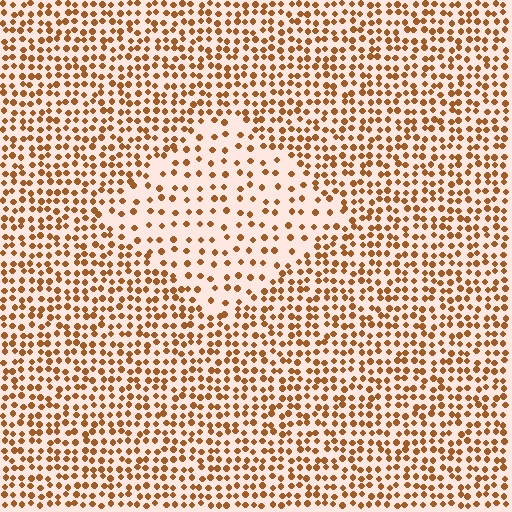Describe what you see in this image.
The image contains small brown elements arranged at two different densities. A diamond-shaped region is visible where the elements are less densely packed than the surrounding area.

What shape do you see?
I see a diamond.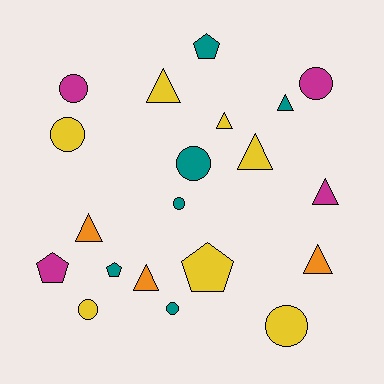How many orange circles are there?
There are no orange circles.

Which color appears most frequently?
Yellow, with 7 objects.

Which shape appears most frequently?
Circle, with 8 objects.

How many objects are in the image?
There are 20 objects.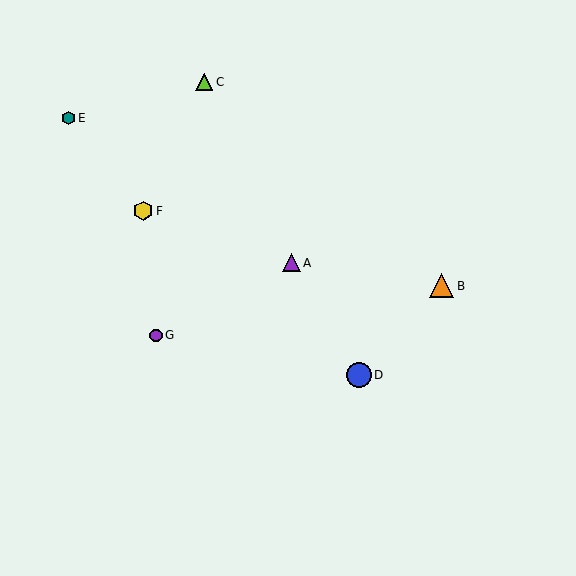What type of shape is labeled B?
Shape B is an orange triangle.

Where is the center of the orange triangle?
The center of the orange triangle is at (442, 286).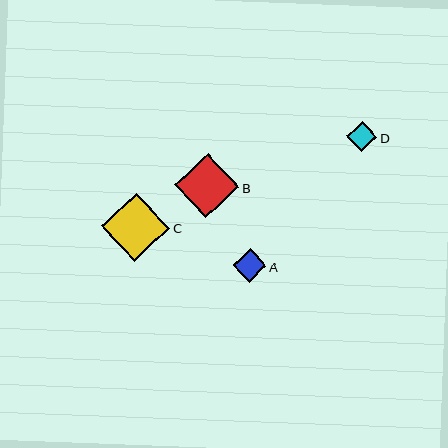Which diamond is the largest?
Diamond C is the largest with a size of approximately 68 pixels.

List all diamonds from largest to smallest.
From largest to smallest: C, B, A, D.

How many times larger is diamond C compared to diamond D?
Diamond C is approximately 2.3 times the size of diamond D.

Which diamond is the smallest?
Diamond D is the smallest with a size of approximately 30 pixels.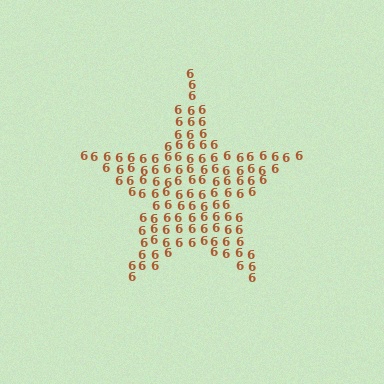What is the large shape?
The large shape is a star.